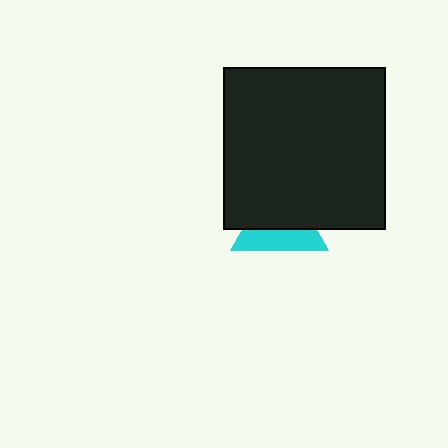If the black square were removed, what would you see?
You would see the complete cyan triangle.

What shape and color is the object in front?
The object in front is a black square.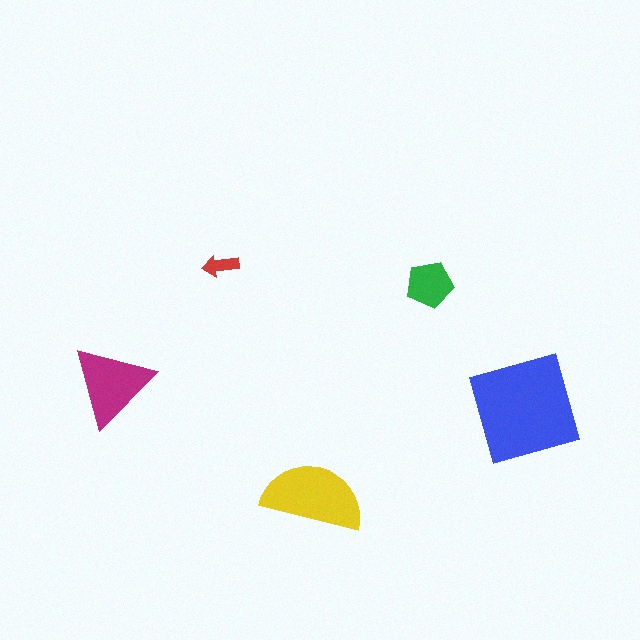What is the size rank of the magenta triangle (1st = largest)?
3rd.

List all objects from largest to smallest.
The blue square, the yellow semicircle, the magenta triangle, the green pentagon, the red arrow.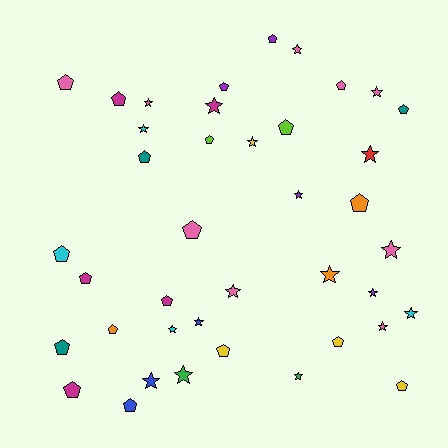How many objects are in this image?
There are 40 objects.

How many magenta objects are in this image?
There are 5 magenta objects.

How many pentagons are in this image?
There are 21 pentagons.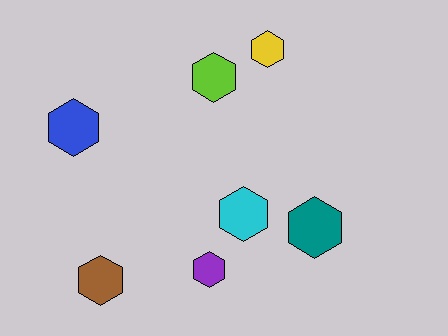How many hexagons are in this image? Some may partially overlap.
There are 7 hexagons.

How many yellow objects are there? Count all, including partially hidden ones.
There is 1 yellow object.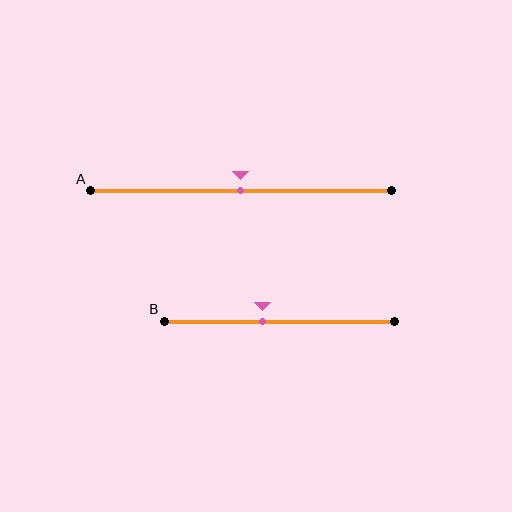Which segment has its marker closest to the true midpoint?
Segment A has its marker closest to the true midpoint.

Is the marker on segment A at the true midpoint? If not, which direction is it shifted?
Yes, the marker on segment A is at the true midpoint.